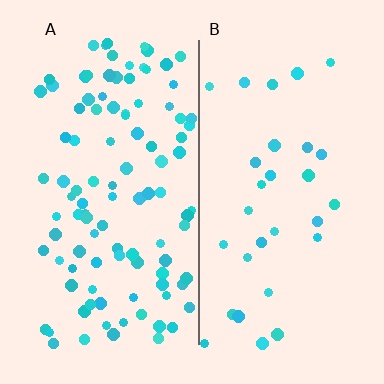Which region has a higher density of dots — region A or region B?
A (the left).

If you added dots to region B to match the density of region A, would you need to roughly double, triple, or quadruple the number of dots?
Approximately triple.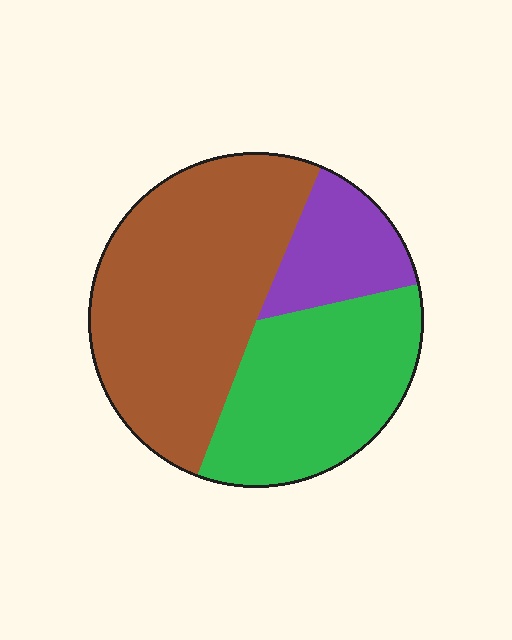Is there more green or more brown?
Brown.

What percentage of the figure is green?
Green covers 34% of the figure.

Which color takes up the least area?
Purple, at roughly 15%.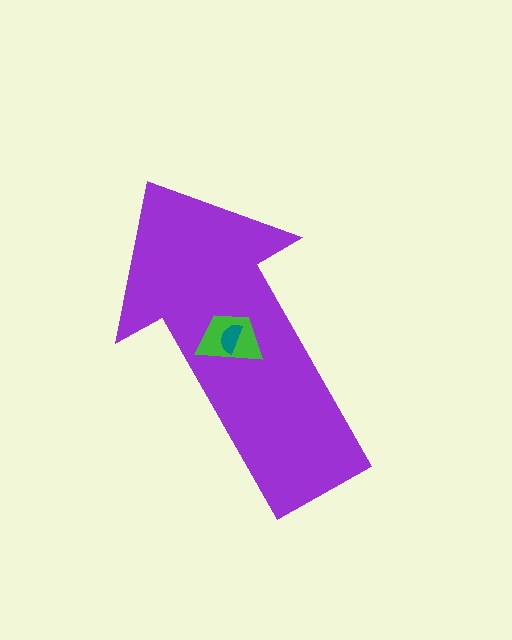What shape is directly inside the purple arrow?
The green trapezoid.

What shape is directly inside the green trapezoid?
The teal semicircle.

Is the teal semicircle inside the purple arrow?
Yes.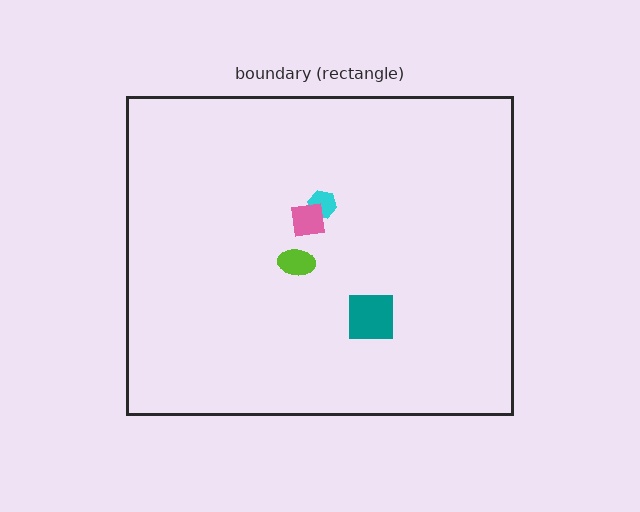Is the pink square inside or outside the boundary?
Inside.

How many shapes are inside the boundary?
4 inside, 0 outside.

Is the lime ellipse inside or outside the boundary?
Inside.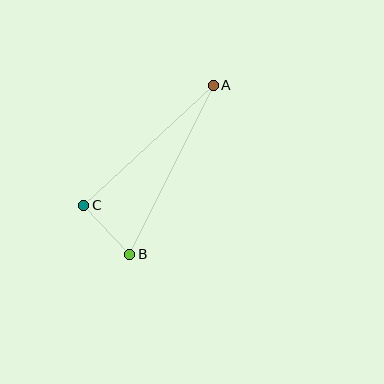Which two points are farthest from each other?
Points A and B are farthest from each other.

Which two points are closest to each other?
Points B and C are closest to each other.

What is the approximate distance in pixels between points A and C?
The distance between A and C is approximately 176 pixels.